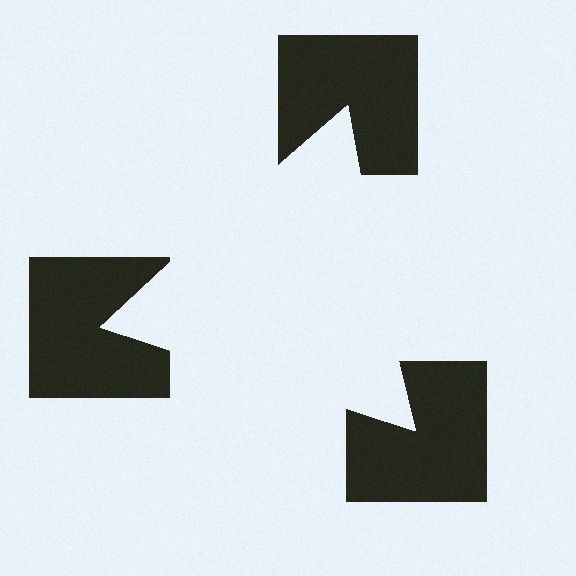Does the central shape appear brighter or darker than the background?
It typically appears slightly brighter than the background, even though no actual brightness change is drawn.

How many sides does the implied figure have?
3 sides.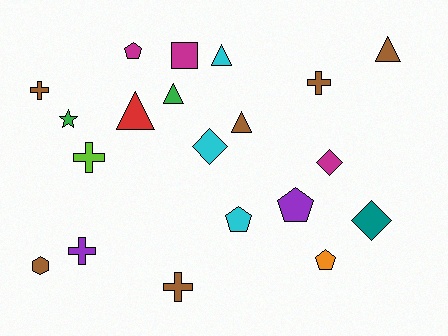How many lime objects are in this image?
There is 1 lime object.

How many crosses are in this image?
There are 5 crosses.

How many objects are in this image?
There are 20 objects.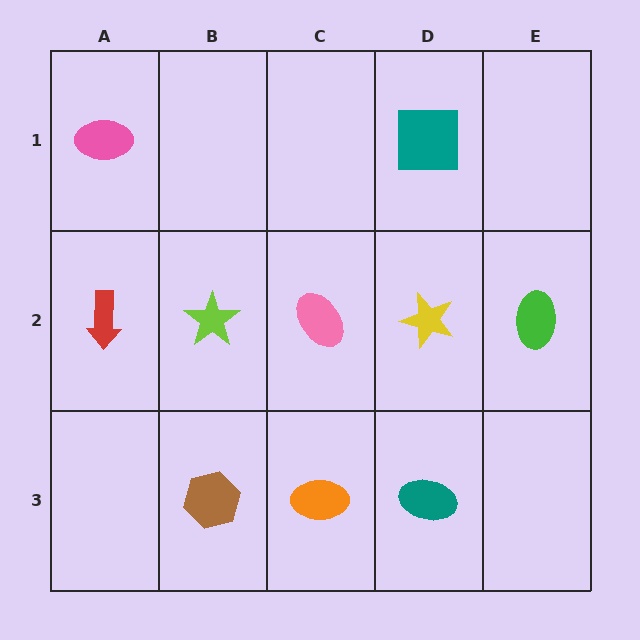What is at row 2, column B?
A lime star.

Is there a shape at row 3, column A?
No, that cell is empty.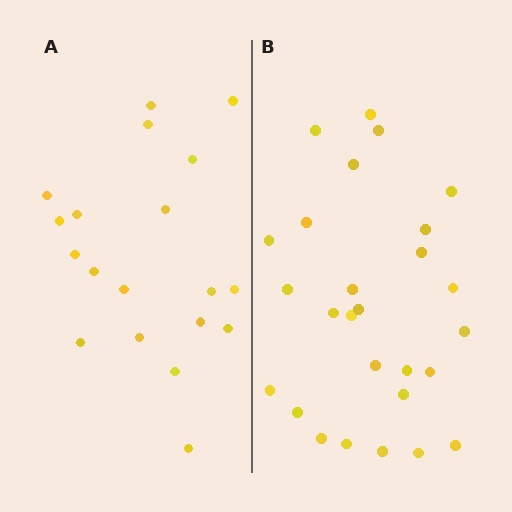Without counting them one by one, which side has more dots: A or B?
Region B (the right region) has more dots.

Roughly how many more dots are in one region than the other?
Region B has roughly 8 or so more dots than region A.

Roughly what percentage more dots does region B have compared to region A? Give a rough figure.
About 40% more.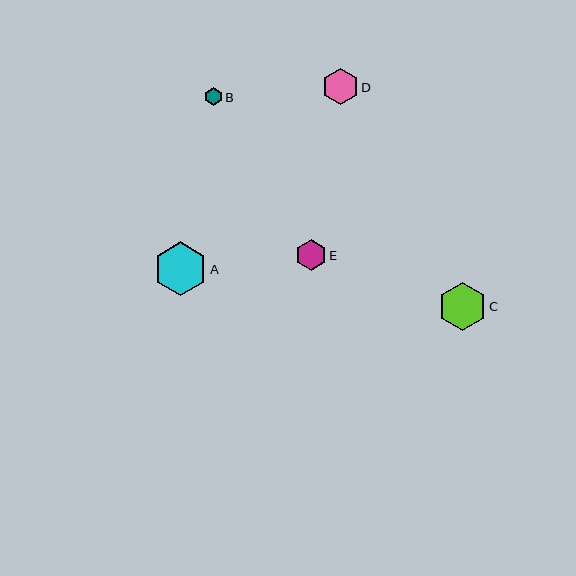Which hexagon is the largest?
Hexagon A is the largest with a size of approximately 54 pixels.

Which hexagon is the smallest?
Hexagon B is the smallest with a size of approximately 18 pixels.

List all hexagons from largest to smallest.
From largest to smallest: A, C, D, E, B.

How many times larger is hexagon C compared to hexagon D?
Hexagon C is approximately 1.3 times the size of hexagon D.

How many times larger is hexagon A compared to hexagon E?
Hexagon A is approximately 1.8 times the size of hexagon E.